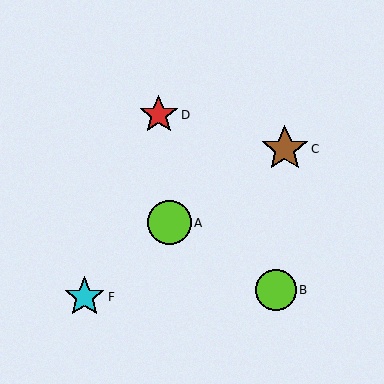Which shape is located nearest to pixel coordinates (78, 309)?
The cyan star (labeled F) at (85, 297) is nearest to that location.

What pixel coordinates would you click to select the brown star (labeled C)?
Click at (285, 149) to select the brown star C.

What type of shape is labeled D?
Shape D is a red star.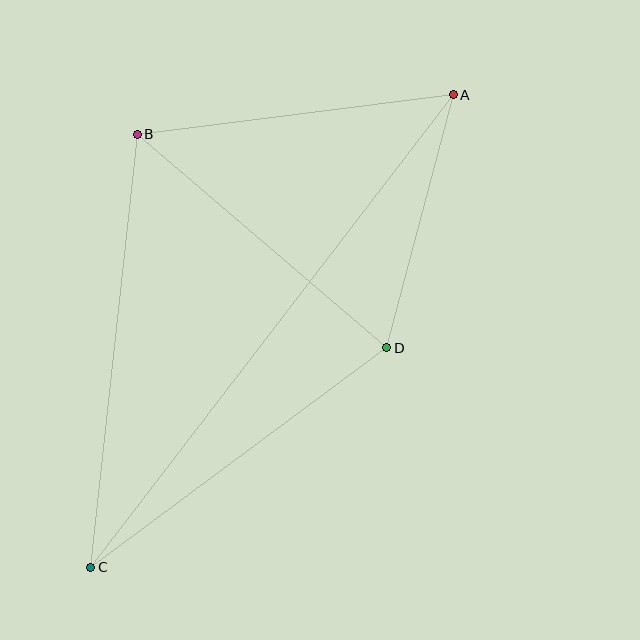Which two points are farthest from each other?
Points A and C are farthest from each other.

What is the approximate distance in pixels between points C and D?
The distance between C and D is approximately 368 pixels.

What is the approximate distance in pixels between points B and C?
The distance between B and C is approximately 435 pixels.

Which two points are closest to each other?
Points A and D are closest to each other.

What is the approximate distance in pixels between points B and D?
The distance between B and D is approximately 328 pixels.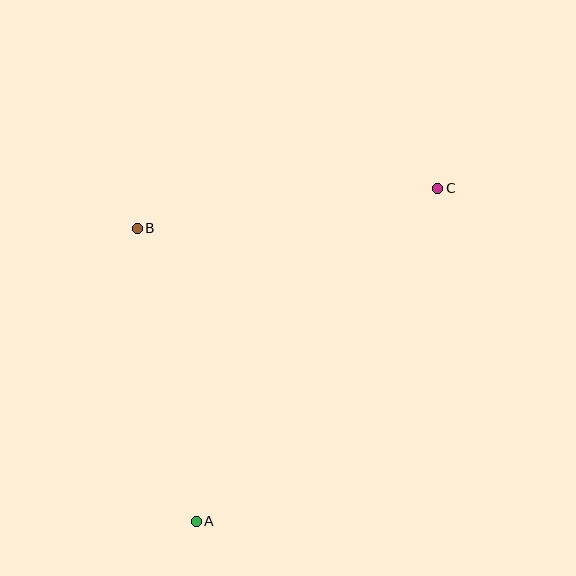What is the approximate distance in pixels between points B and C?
The distance between B and C is approximately 303 pixels.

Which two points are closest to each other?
Points A and B are closest to each other.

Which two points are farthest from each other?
Points A and C are farthest from each other.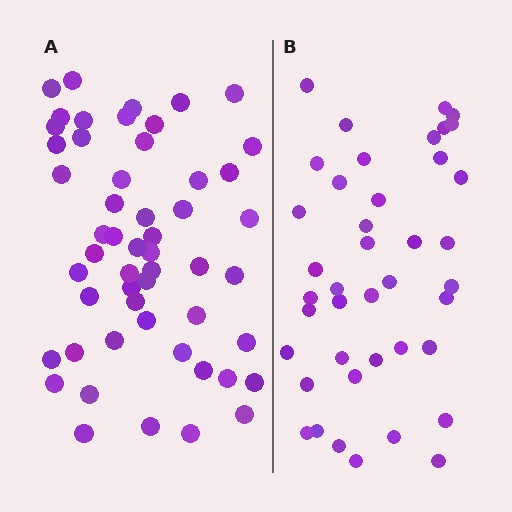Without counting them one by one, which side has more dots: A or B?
Region A (the left region) has more dots.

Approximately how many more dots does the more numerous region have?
Region A has roughly 12 or so more dots than region B.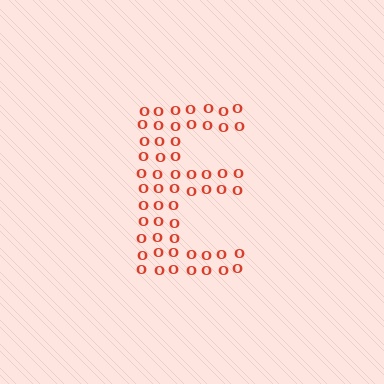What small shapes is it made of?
It is made of small letter O's.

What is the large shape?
The large shape is the letter E.